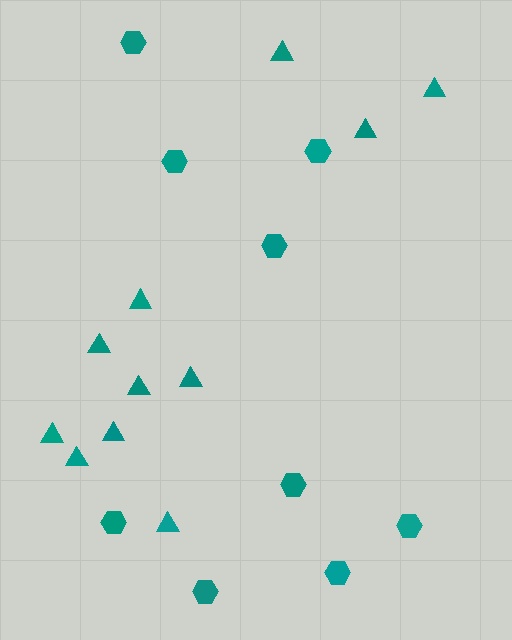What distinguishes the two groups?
There are 2 groups: one group of hexagons (9) and one group of triangles (11).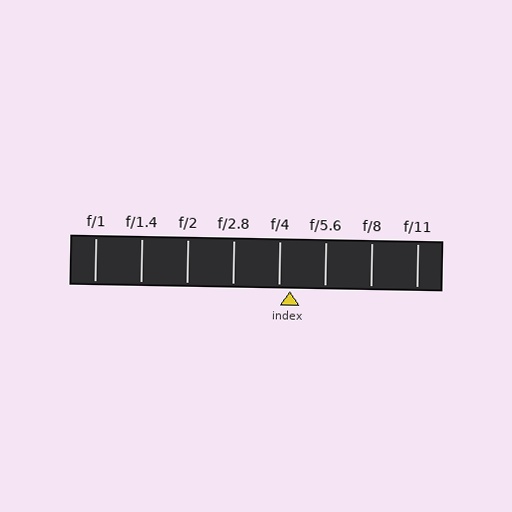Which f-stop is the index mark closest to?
The index mark is closest to f/4.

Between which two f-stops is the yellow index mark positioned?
The index mark is between f/4 and f/5.6.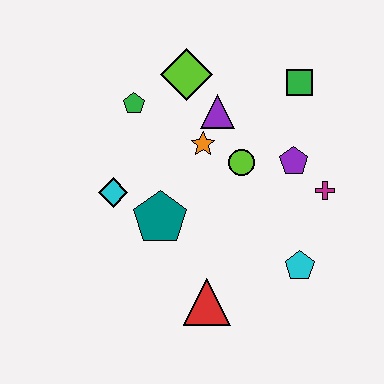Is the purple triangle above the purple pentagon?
Yes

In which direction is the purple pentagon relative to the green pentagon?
The purple pentagon is to the right of the green pentagon.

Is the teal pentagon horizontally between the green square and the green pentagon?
Yes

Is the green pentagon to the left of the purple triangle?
Yes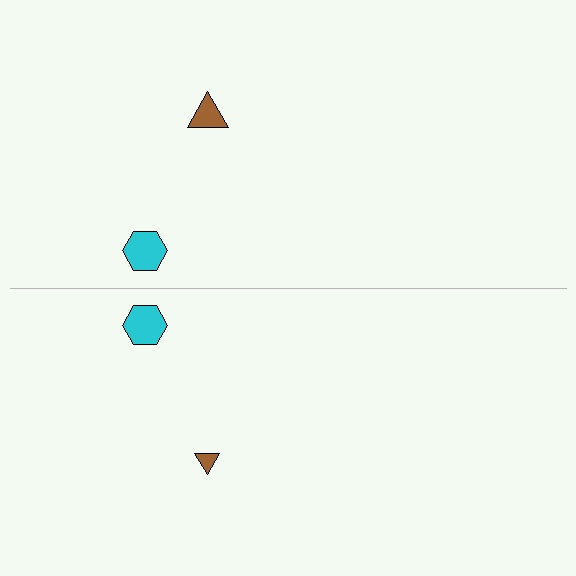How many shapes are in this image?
There are 4 shapes in this image.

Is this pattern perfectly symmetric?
No, the pattern is not perfectly symmetric. The brown triangle on the bottom side has a different size than its mirror counterpart.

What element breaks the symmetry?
The brown triangle on the bottom side has a different size than its mirror counterpart.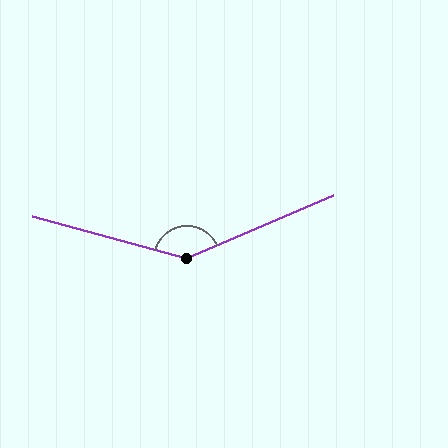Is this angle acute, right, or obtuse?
It is obtuse.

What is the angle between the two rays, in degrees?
Approximately 141 degrees.